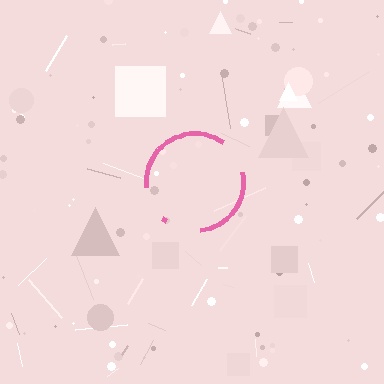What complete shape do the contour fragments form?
The contour fragments form a circle.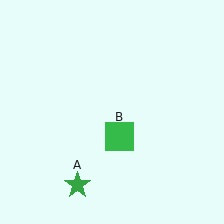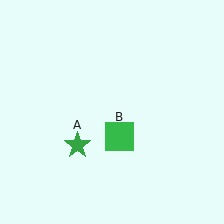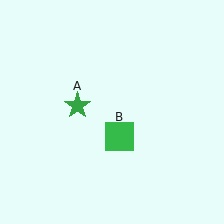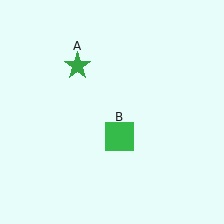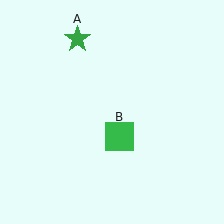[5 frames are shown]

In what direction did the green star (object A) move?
The green star (object A) moved up.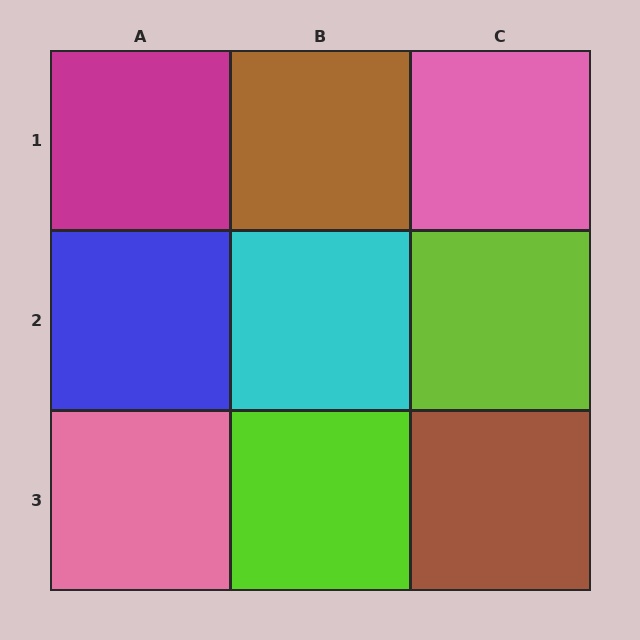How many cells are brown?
2 cells are brown.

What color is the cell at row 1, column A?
Magenta.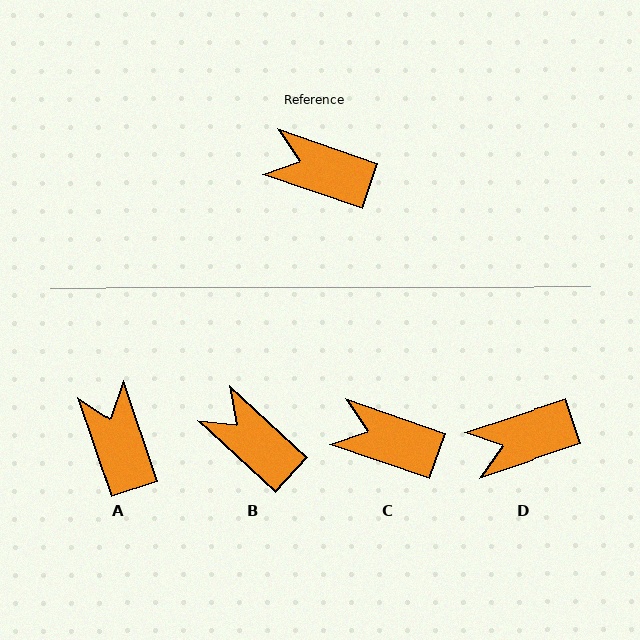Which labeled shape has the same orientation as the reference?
C.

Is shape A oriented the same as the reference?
No, it is off by about 52 degrees.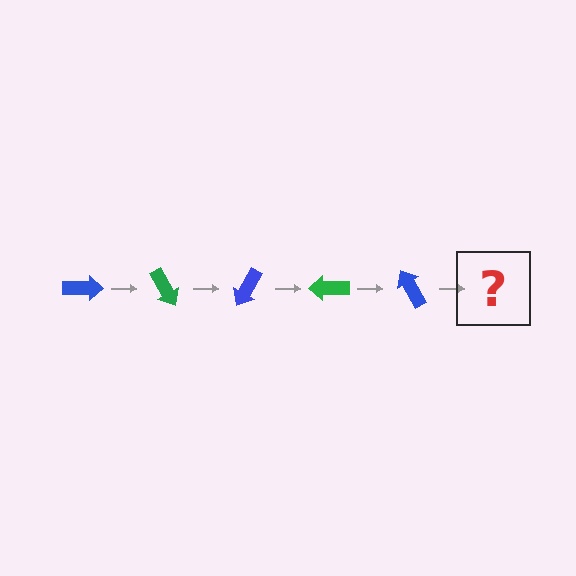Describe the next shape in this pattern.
It should be a green arrow, rotated 300 degrees from the start.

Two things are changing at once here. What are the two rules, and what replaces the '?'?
The two rules are that it rotates 60 degrees each step and the color cycles through blue and green. The '?' should be a green arrow, rotated 300 degrees from the start.